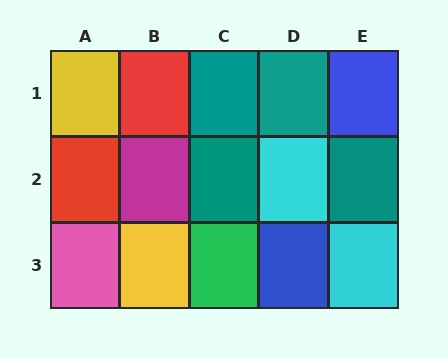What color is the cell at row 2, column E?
Teal.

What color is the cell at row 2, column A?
Red.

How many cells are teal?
4 cells are teal.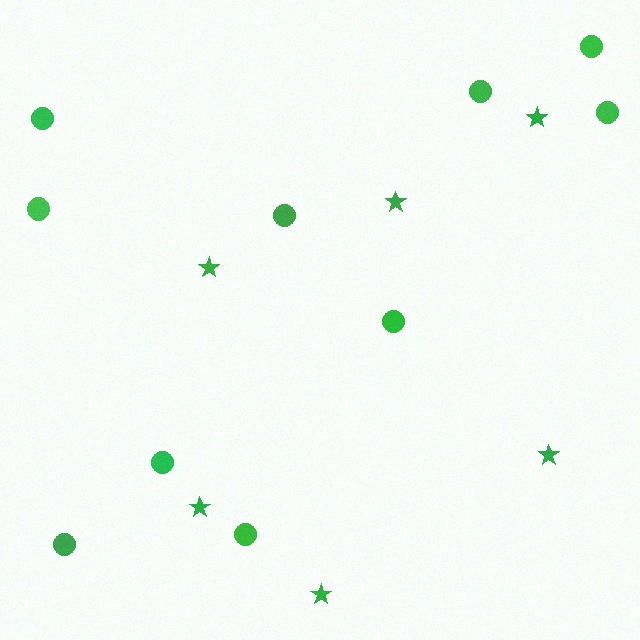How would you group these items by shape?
There are 2 groups: one group of circles (10) and one group of stars (6).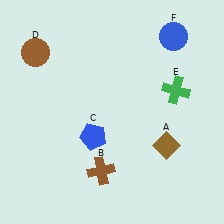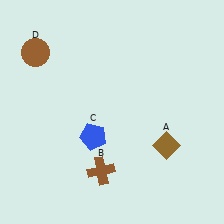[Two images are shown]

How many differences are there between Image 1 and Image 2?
There are 2 differences between the two images.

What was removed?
The green cross (E), the blue circle (F) were removed in Image 2.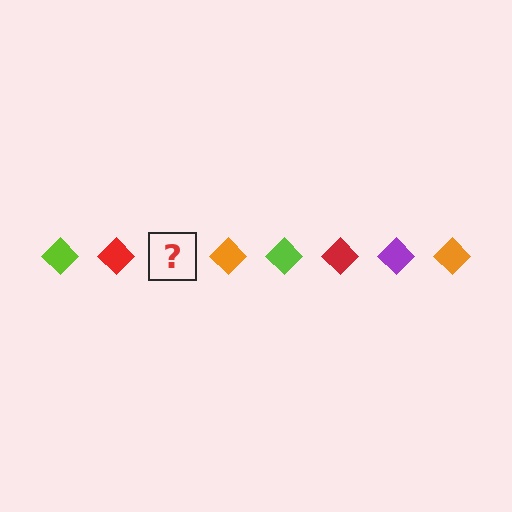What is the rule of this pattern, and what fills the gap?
The rule is that the pattern cycles through lime, red, purple, orange diamonds. The gap should be filled with a purple diamond.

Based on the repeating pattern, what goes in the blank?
The blank should be a purple diamond.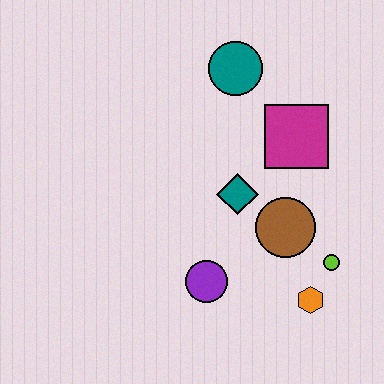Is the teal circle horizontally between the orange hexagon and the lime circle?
No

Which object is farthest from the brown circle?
The teal circle is farthest from the brown circle.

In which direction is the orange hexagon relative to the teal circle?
The orange hexagon is below the teal circle.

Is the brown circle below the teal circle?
Yes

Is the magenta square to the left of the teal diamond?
No